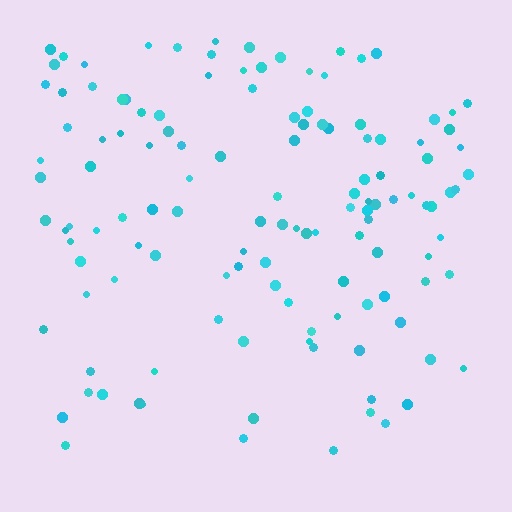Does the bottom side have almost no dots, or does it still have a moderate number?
Still a moderate number, just noticeably fewer than the top.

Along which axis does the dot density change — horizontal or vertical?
Vertical.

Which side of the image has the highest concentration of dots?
The top.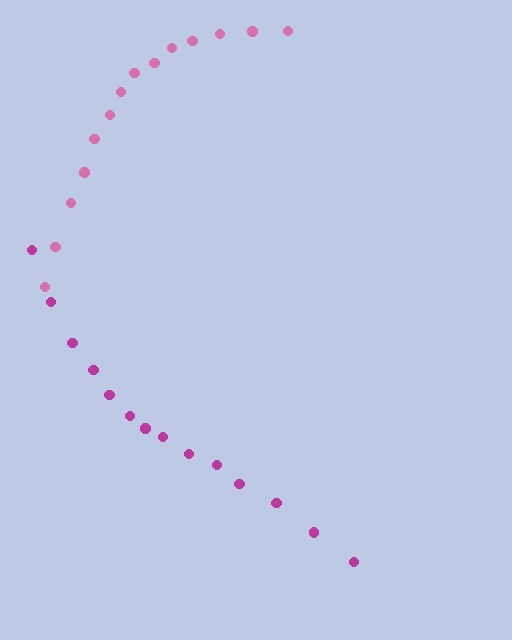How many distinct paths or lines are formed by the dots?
There are 2 distinct paths.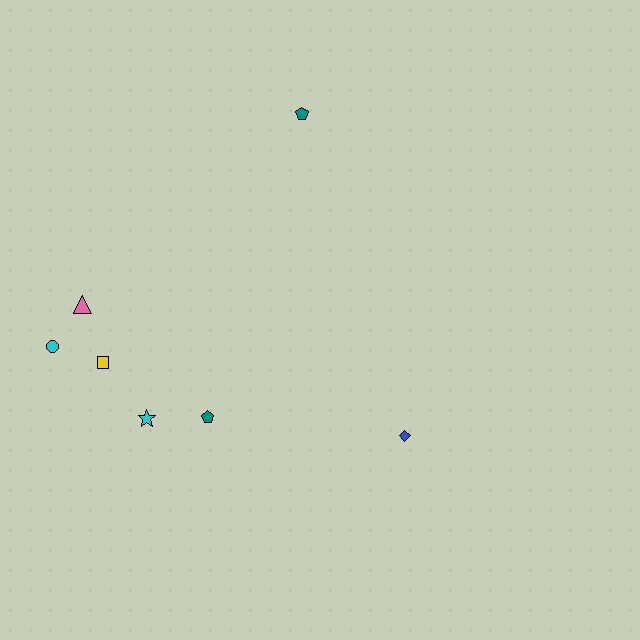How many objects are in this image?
There are 7 objects.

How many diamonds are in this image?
There is 1 diamond.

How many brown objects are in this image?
There are no brown objects.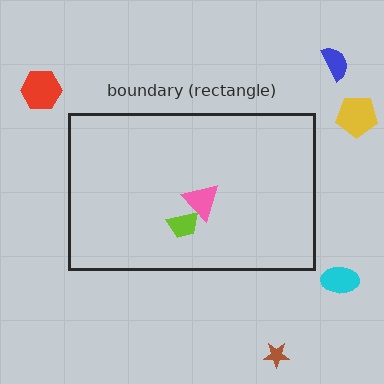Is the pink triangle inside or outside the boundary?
Inside.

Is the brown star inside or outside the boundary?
Outside.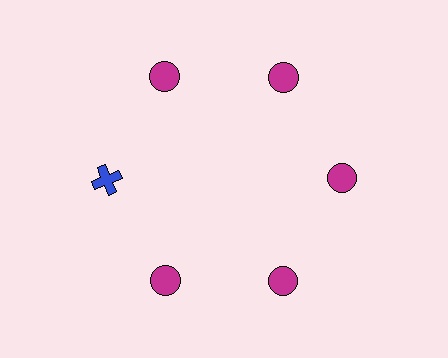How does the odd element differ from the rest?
It differs in both color (blue instead of magenta) and shape (cross instead of circle).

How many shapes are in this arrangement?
There are 6 shapes arranged in a ring pattern.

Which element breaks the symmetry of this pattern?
The blue cross at roughly the 9 o'clock position breaks the symmetry. All other shapes are magenta circles.